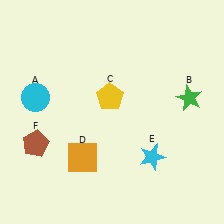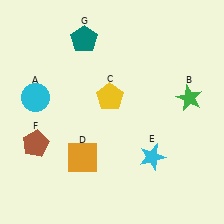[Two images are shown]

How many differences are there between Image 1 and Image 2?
There is 1 difference between the two images.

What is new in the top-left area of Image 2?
A teal pentagon (G) was added in the top-left area of Image 2.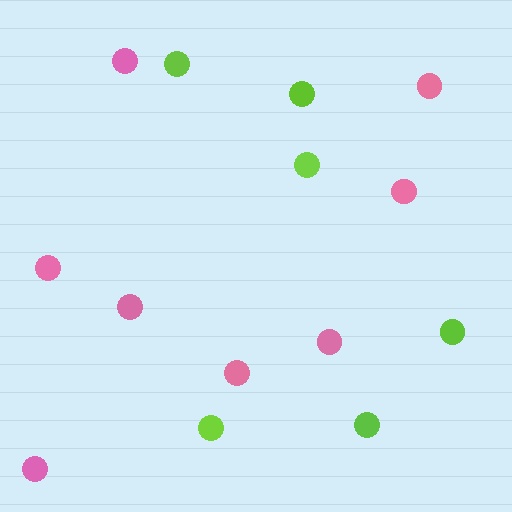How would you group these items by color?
There are 2 groups: one group of lime circles (6) and one group of pink circles (8).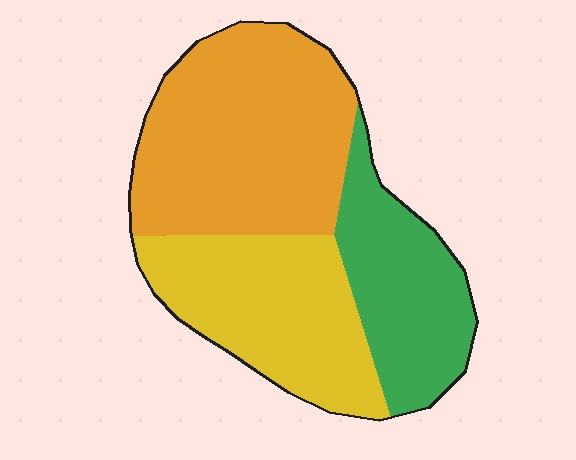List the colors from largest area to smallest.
From largest to smallest: orange, yellow, green.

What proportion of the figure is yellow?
Yellow takes up about one third (1/3) of the figure.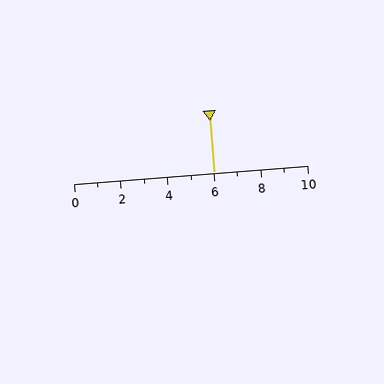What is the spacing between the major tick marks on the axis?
The major ticks are spaced 2 apart.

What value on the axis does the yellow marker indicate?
The marker indicates approximately 6.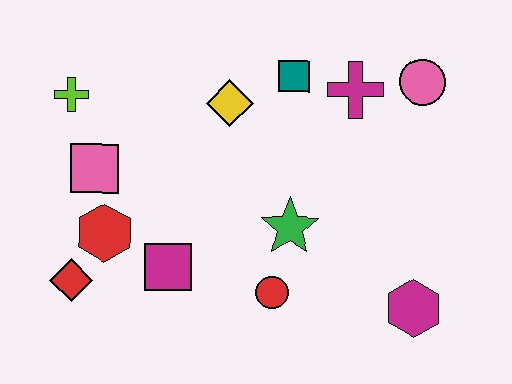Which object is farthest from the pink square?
The magenta hexagon is farthest from the pink square.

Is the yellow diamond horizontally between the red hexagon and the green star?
Yes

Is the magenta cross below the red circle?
No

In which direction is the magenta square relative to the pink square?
The magenta square is below the pink square.